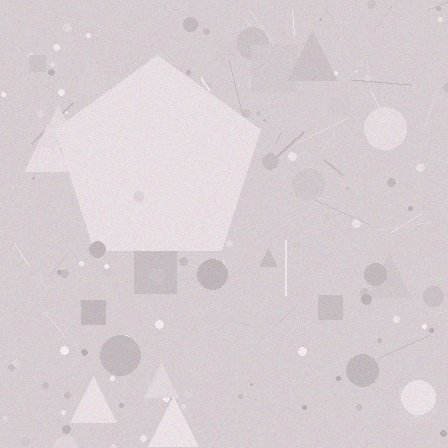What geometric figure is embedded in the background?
A pentagon is embedded in the background.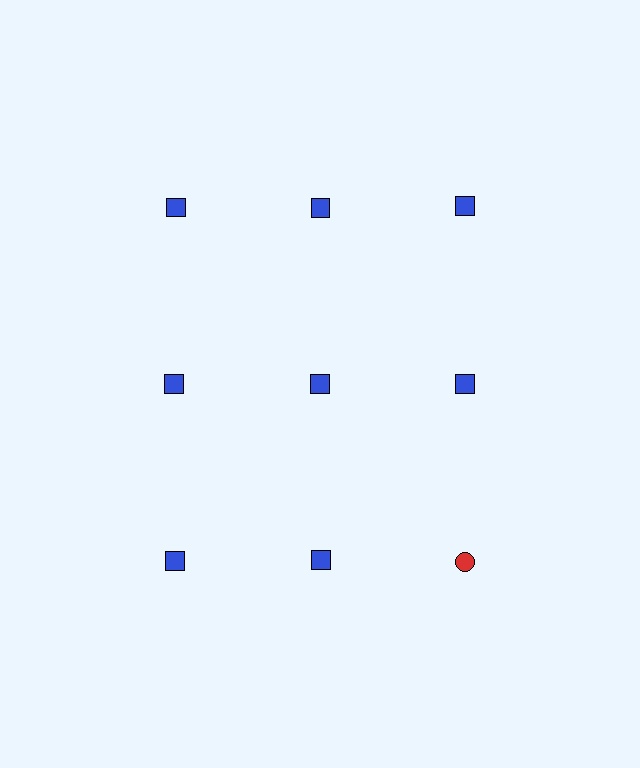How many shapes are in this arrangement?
There are 9 shapes arranged in a grid pattern.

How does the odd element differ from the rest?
It differs in both color (red instead of blue) and shape (circle instead of square).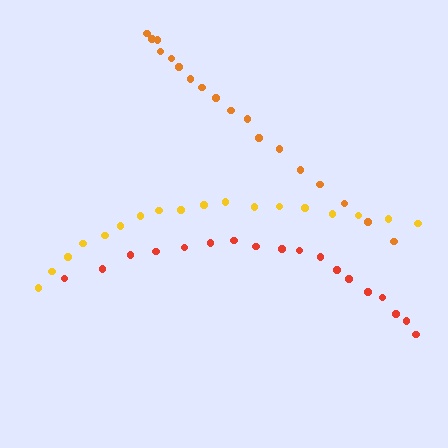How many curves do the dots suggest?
There are 3 distinct paths.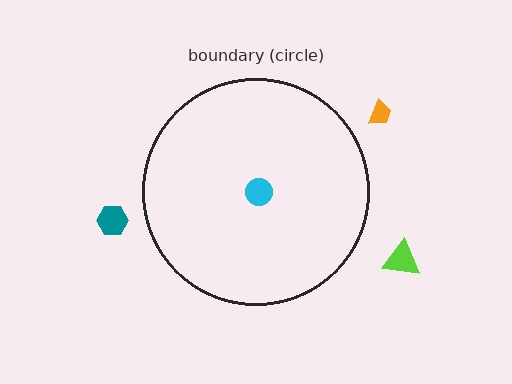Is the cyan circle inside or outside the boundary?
Inside.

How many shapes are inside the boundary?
1 inside, 3 outside.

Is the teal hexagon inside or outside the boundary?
Outside.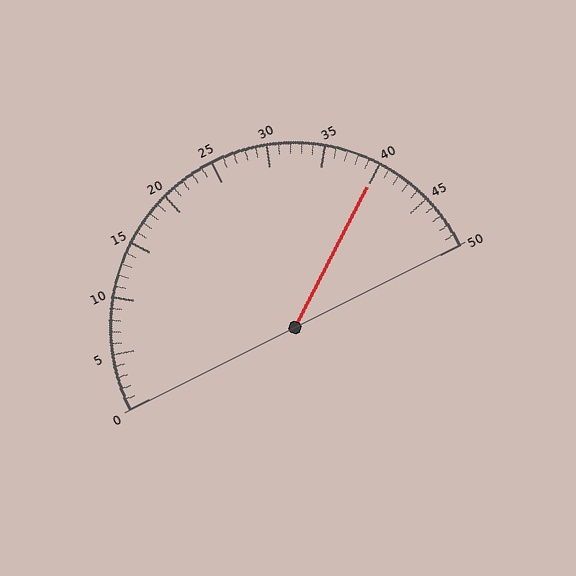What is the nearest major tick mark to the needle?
The nearest major tick mark is 40.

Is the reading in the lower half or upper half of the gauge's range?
The reading is in the upper half of the range (0 to 50).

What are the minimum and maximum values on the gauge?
The gauge ranges from 0 to 50.